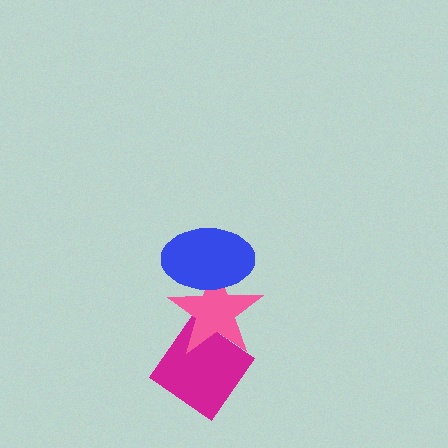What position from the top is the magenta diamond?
The magenta diamond is 3rd from the top.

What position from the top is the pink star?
The pink star is 2nd from the top.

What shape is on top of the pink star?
The blue ellipse is on top of the pink star.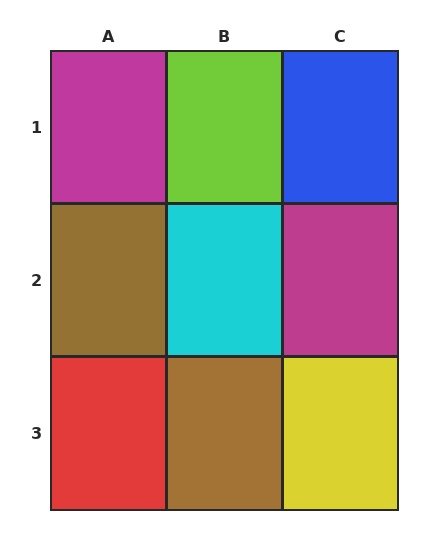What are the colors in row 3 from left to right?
Red, brown, yellow.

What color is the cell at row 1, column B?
Lime.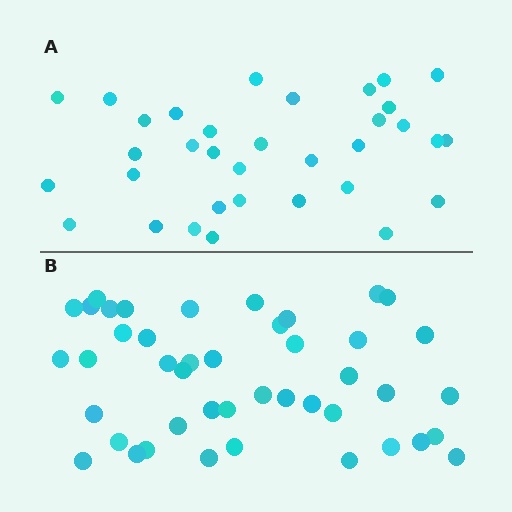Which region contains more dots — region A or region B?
Region B (the bottom region) has more dots.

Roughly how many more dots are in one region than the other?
Region B has roughly 10 or so more dots than region A.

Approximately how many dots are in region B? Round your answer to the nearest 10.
About 40 dots. (The exact count is 44, which rounds to 40.)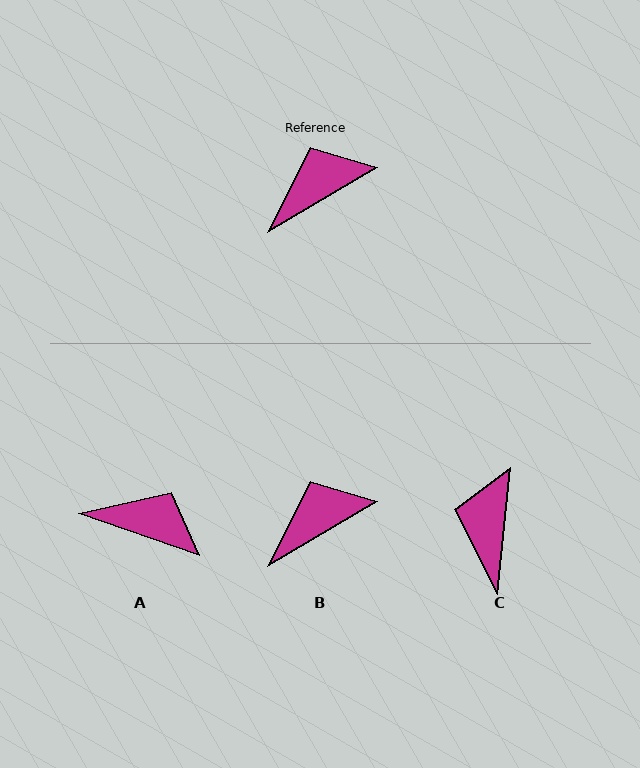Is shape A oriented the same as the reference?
No, it is off by about 50 degrees.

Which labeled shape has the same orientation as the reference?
B.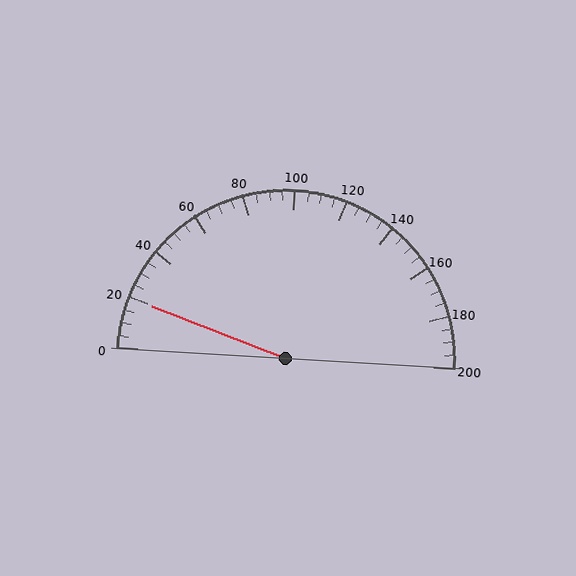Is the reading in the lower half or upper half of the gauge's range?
The reading is in the lower half of the range (0 to 200).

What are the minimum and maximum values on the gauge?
The gauge ranges from 0 to 200.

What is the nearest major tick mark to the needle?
The nearest major tick mark is 20.